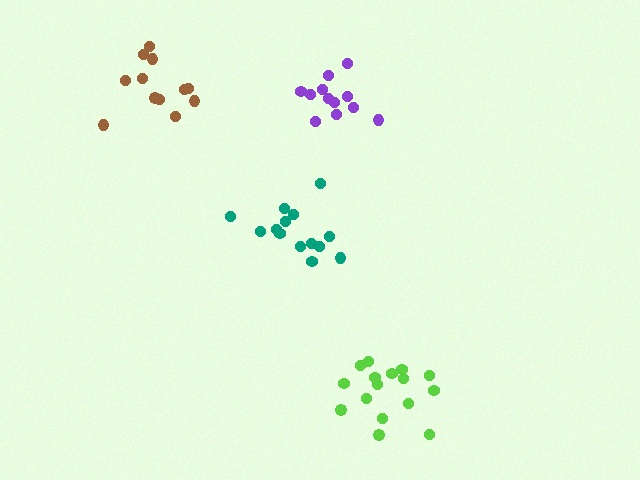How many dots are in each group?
Group 1: 12 dots, Group 2: 12 dots, Group 3: 14 dots, Group 4: 16 dots (54 total).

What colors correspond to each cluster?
The clusters are colored: brown, purple, teal, lime.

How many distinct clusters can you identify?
There are 4 distinct clusters.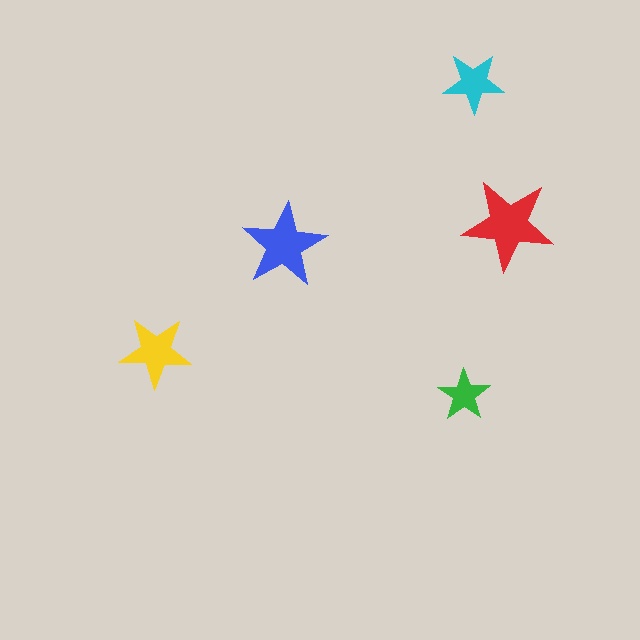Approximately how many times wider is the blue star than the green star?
About 1.5 times wider.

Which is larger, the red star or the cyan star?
The red one.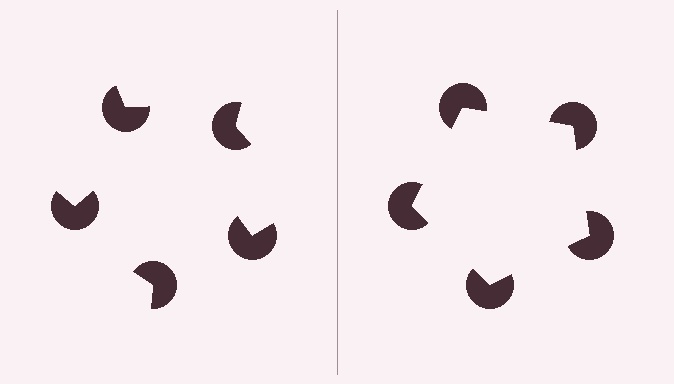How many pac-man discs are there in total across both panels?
10 — 5 on each side.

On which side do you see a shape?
An illusory pentagon appears on the right side. On the left side the wedge cuts are rotated, so no coherent shape forms.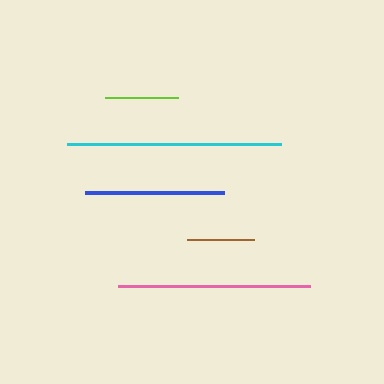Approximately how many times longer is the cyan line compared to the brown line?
The cyan line is approximately 3.2 times the length of the brown line.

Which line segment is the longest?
The cyan line is the longest at approximately 214 pixels.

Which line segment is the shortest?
The brown line is the shortest at approximately 67 pixels.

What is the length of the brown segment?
The brown segment is approximately 67 pixels long.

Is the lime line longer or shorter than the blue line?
The blue line is longer than the lime line.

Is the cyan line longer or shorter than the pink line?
The cyan line is longer than the pink line.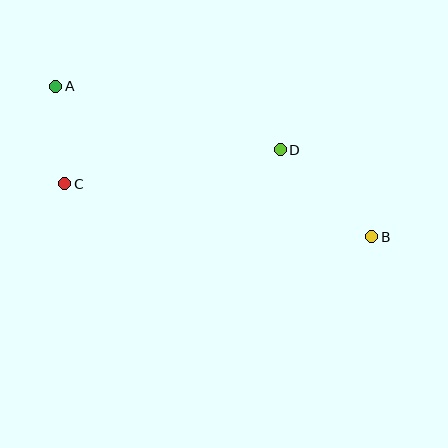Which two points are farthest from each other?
Points A and B are farthest from each other.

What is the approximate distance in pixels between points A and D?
The distance between A and D is approximately 233 pixels.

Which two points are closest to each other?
Points A and C are closest to each other.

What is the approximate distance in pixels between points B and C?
The distance between B and C is approximately 312 pixels.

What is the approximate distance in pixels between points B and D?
The distance between B and D is approximately 126 pixels.